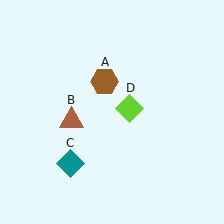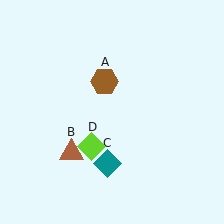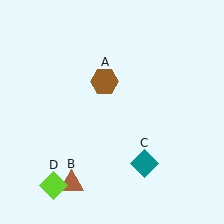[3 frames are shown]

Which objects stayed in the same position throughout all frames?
Brown hexagon (object A) remained stationary.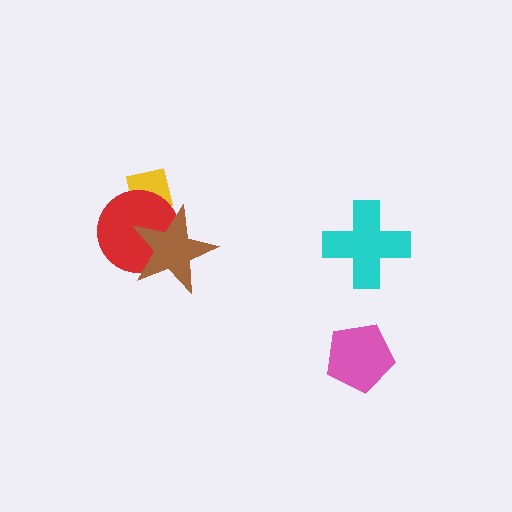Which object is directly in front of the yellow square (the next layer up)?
The red circle is directly in front of the yellow square.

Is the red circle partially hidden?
Yes, it is partially covered by another shape.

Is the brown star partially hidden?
No, no other shape covers it.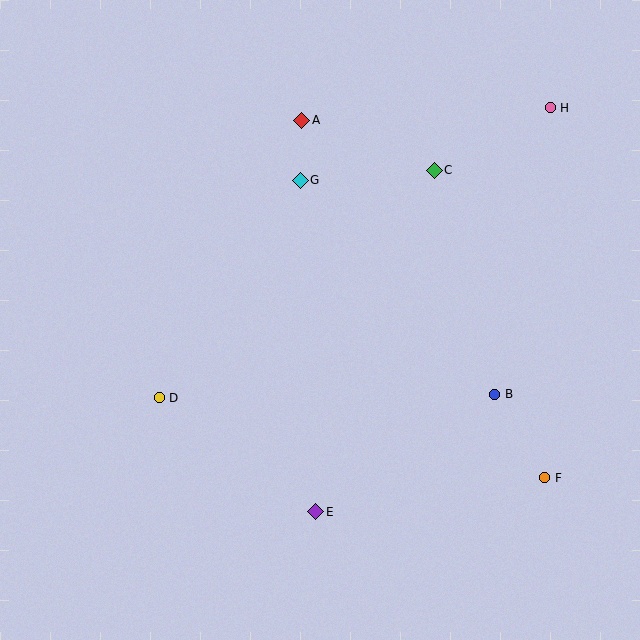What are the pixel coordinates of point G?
Point G is at (300, 180).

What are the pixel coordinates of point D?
Point D is at (159, 398).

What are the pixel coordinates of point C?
Point C is at (434, 170).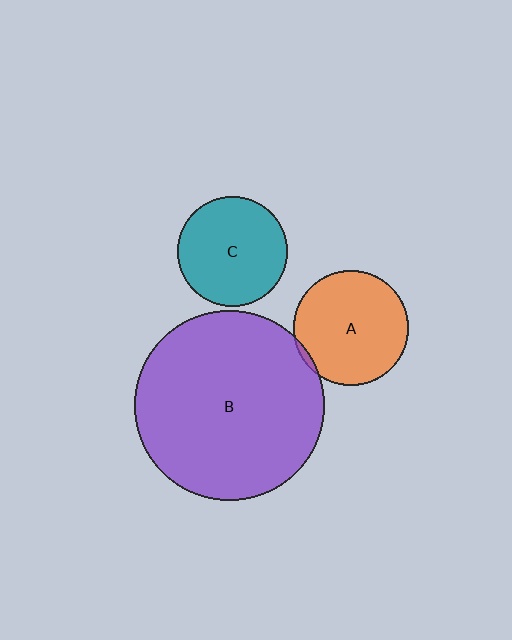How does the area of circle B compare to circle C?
Approximately 3.0 times.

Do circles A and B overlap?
Yes.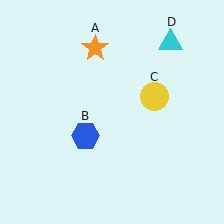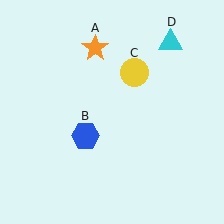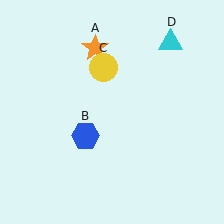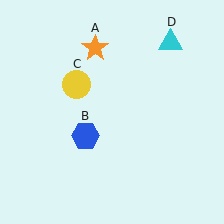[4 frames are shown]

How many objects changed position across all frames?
1 object changed position: yellow circle (object C).